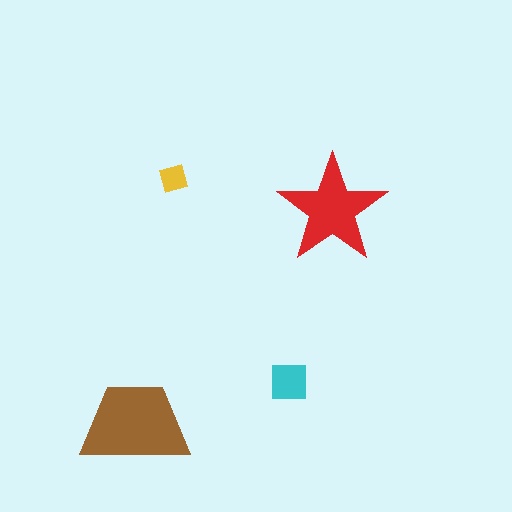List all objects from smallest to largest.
The yellow square, the cyan square, the red star, the brown trapezoid.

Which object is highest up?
The yellow square is topmost.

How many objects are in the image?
There are 4 objects in the image.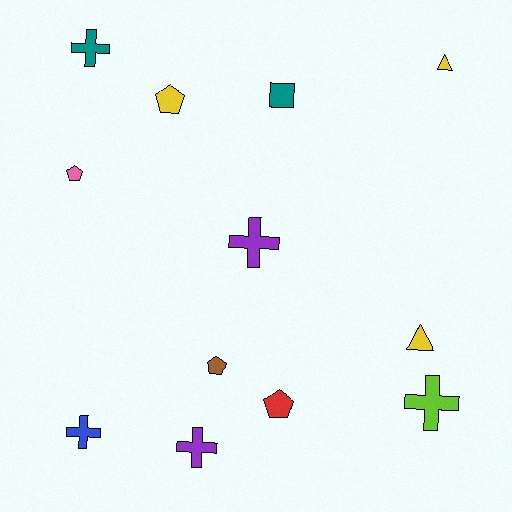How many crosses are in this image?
There are 5 crosses.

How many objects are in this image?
There are 12 objects.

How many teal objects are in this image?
There are 2 teal objects.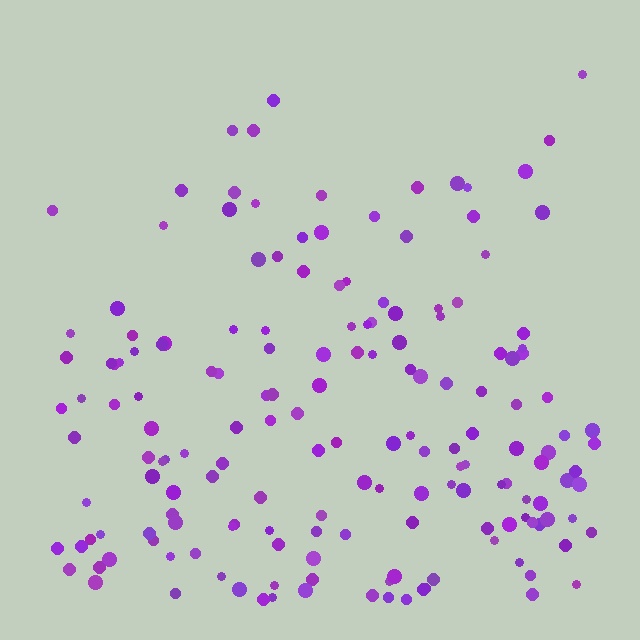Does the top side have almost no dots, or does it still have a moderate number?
Still a moderate number, just noticeably fewer than the bottom.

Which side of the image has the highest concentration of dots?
The bottom.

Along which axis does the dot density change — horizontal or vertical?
Vertical.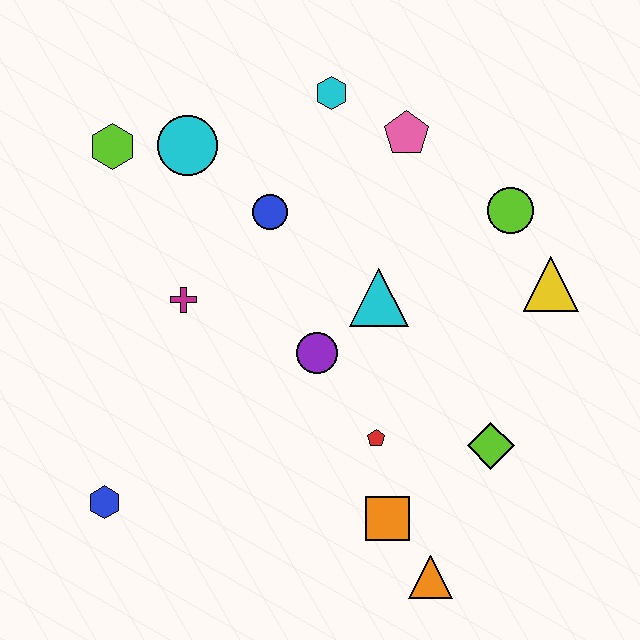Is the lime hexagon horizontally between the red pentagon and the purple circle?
No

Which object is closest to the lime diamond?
The red pentagon is closest to the lime diamond.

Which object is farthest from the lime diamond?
The lime hexagon is farthest from the lime diamond.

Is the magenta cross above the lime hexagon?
No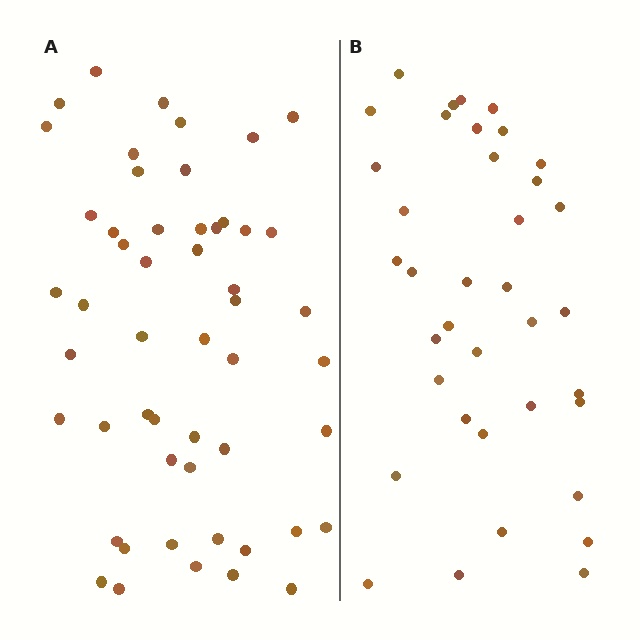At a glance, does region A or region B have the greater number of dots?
Region A (the left region) has more dots.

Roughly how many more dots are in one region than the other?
Region A has approximately 15 more dots than region B.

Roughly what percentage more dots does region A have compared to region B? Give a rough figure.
About 40% more.